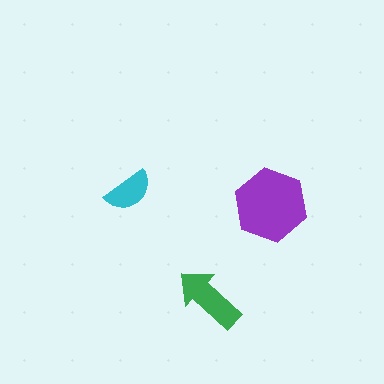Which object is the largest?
The purple hexagon.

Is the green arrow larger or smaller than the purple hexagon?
Smaller.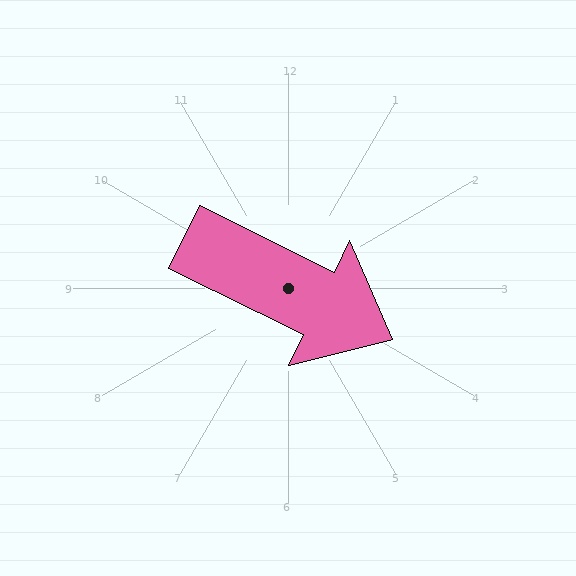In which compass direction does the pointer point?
Southeast.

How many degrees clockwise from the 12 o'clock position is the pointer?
Approximately 116 degrees.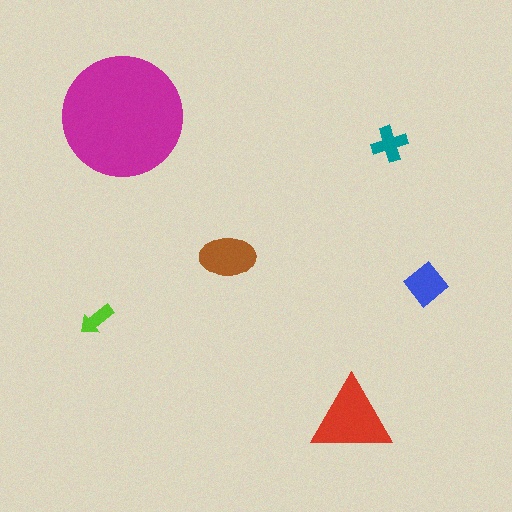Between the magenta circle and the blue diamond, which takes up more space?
The magenta circle.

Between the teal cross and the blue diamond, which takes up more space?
The blue diamond.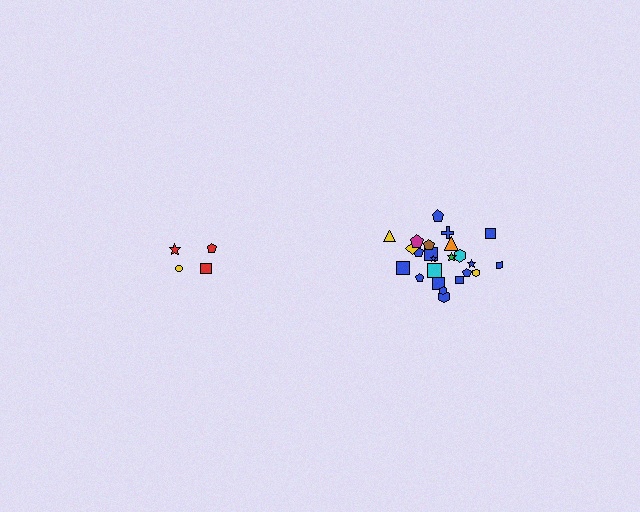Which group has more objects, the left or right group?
The right group.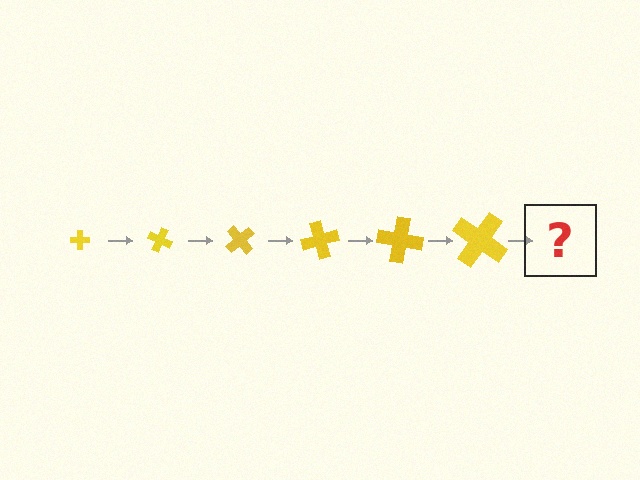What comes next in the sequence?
The next element should be a cross, larger than the previous one and rotated 150 degrees from the start.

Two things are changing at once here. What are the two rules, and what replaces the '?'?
The two rules are that the cross grows larger each step and it rotates 25 degrees each step. The '?' should be a cross, larger than the previous one and rotated 150 degrees from the start.